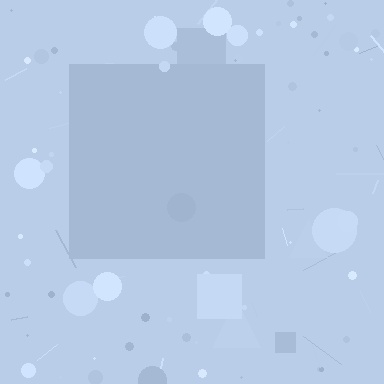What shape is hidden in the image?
A square is hidden in the image.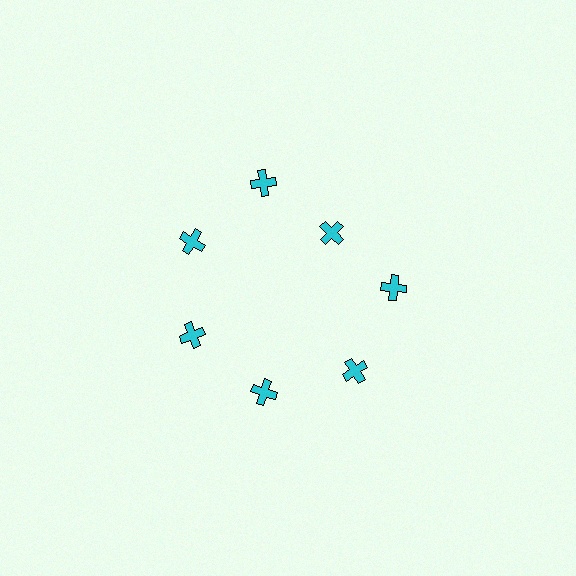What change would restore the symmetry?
The symmetry would be restored by moving it outward, back onto the ring so that all 7 crosses sit at equal angles and equal distance from the center.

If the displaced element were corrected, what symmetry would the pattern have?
It would have 7-fold rotational symmetry — the pattern would map onto itself every 51 degrees.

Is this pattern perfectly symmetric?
No. The 7 cyan crosses are arranged in a ring, but one element near the 1 o'clock position is pulled inward toward the center, breaking the 7-fold rotational symmetry.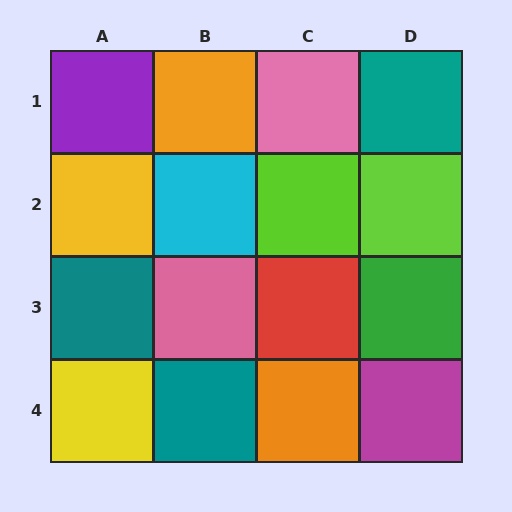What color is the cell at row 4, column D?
Magenta.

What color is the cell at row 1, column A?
Purple.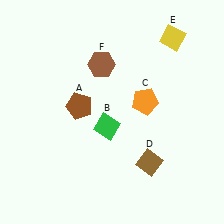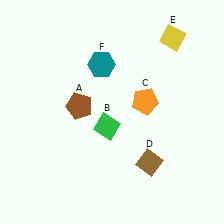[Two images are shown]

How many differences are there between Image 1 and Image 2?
There is 1 difference between the two images.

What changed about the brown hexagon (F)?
In Image 1, F is brown. In Image 2, it changed to teal.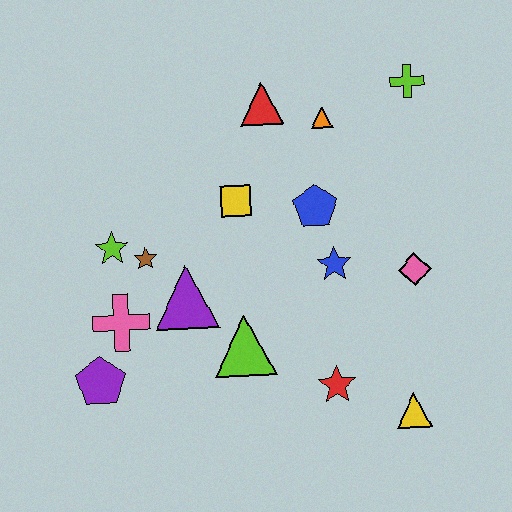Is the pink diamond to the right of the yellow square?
Yes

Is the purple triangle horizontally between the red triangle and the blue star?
No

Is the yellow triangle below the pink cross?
Yes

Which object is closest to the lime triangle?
The purple triangle is closest to the lime triangle.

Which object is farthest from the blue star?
The purple pentagon is farthest from the blue star.